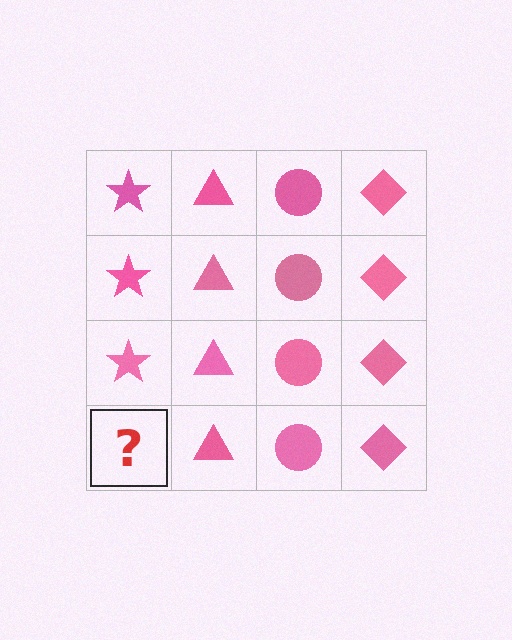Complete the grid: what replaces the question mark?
The question mark should be replaced with a pink star.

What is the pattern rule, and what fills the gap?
The rule is that each column has a consistent shape. The gap should be filled with a pink star.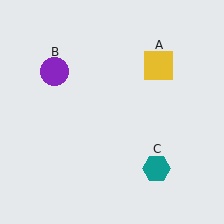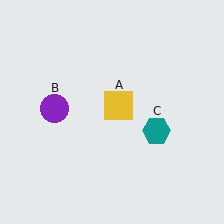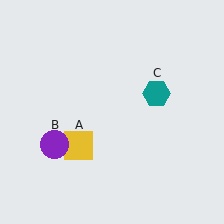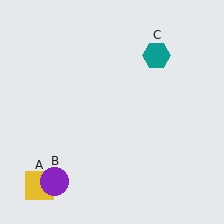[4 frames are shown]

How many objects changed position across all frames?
3 objects changed position: yellow square (object A), purple circle (object B), teal hexagon (object C).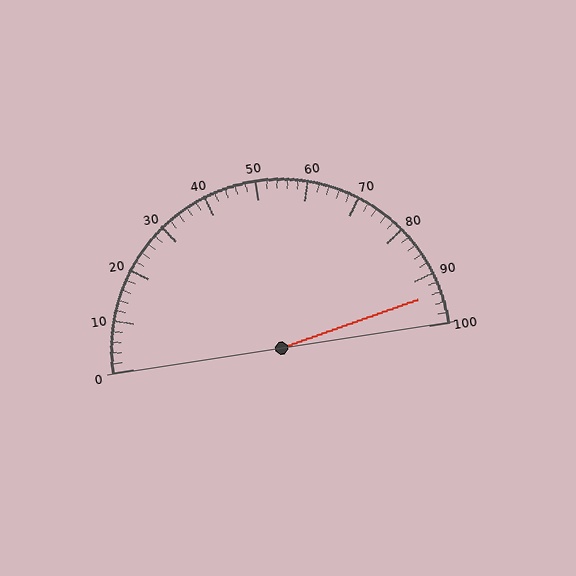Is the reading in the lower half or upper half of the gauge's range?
The reading is in the upper half of the range (0 to 100).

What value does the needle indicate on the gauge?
The needle indicates approximately 94.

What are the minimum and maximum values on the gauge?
The gauge ranges from 0 to 100.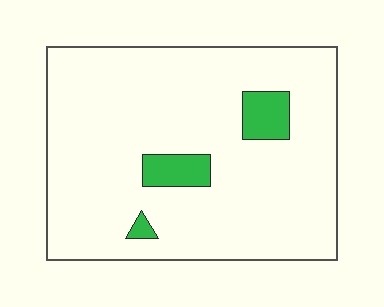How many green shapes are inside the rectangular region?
3.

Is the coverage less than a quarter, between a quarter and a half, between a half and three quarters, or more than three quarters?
Less than a quarter.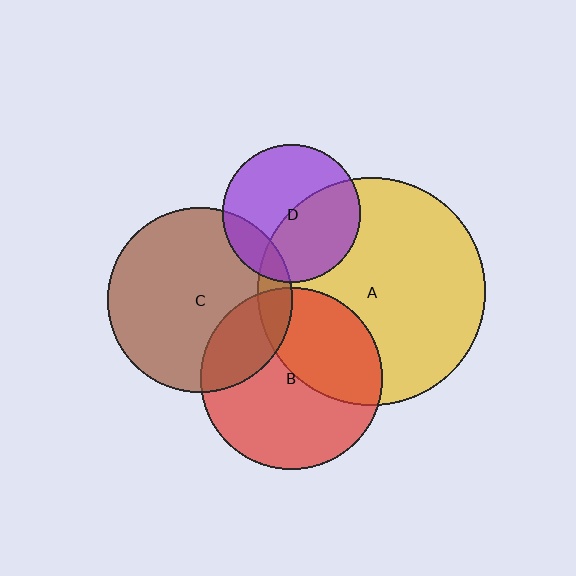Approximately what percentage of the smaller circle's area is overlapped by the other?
Approximately 45%.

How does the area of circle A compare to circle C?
Approximately 1.5 times.